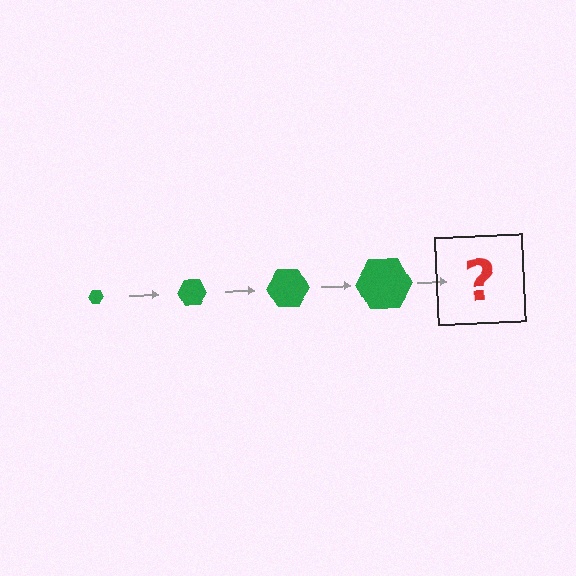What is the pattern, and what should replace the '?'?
The pattern is that the hexagon gets progressively larger each step. The '?' should be a green hexagon, larger than the previous one.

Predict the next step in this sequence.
The next step is a green hexagon, larger than the previous one.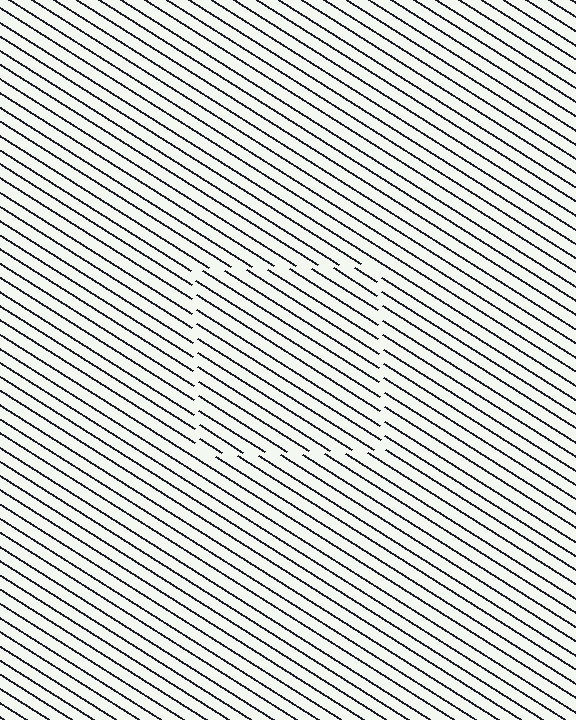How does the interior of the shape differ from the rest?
The interior of the shape contains the same grating, shifted by half a period — the contour is defined by the phase discontinuity where line-ends from the inner and outer gratings abut.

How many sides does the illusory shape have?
4 sides — the line-ends trace a square.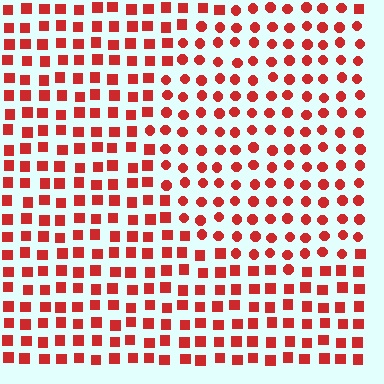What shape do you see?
I see a circle.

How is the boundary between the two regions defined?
The boundary is defined by a change in element shape: circles inside vs. squares outside. All elements share the same color and spacing.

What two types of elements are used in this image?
The image uses circles inside the circle region and squares outside it.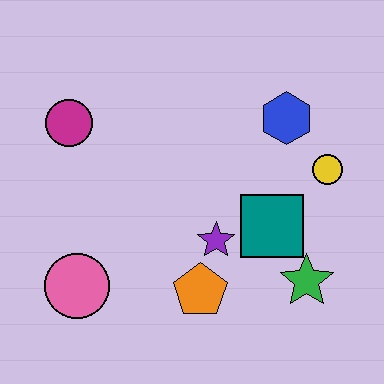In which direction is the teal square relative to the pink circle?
The teal square is to the right of the pink circle.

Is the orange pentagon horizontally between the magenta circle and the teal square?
Yes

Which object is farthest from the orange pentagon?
The magenta circle is farthest from the orange pentagon.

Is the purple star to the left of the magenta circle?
No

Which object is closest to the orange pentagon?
The purple star is closest to the orange pentagon.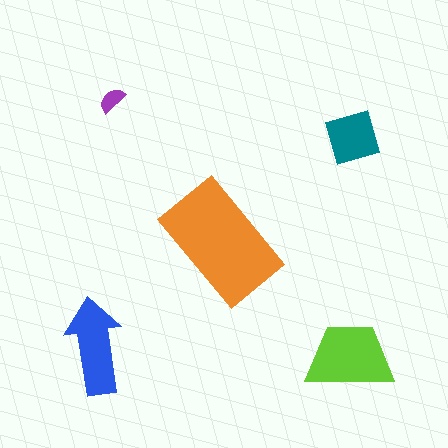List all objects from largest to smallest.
The orange rectangle, the lime trapezoid, the blue arrow, the teal diamond, the purple semicircle.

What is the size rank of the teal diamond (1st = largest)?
4th.